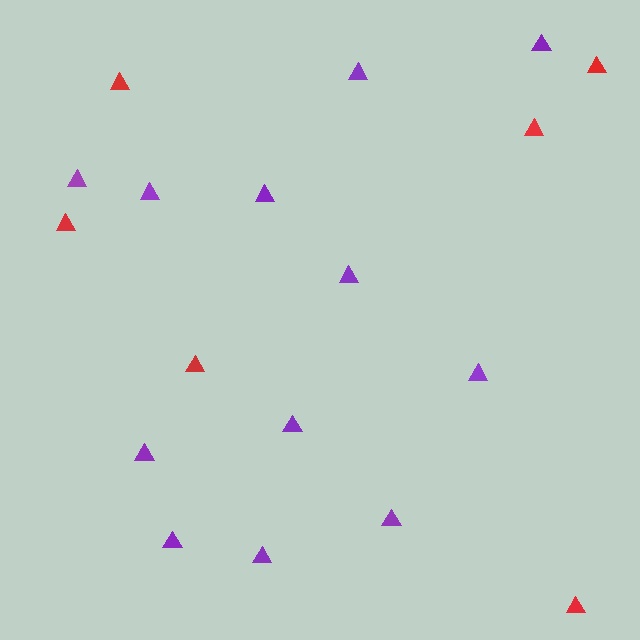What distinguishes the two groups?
There are 2 groups: one group of red triangles (6) and one group of purple triangles (12).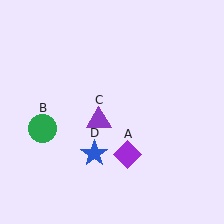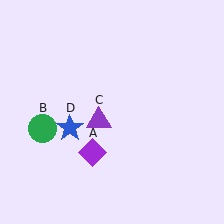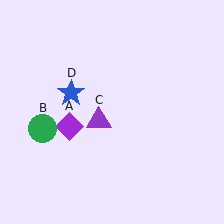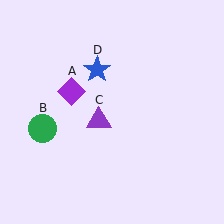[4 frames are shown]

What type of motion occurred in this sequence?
The purple diamond (object A), blue star (object D) rotated clockwise around the center of the scene.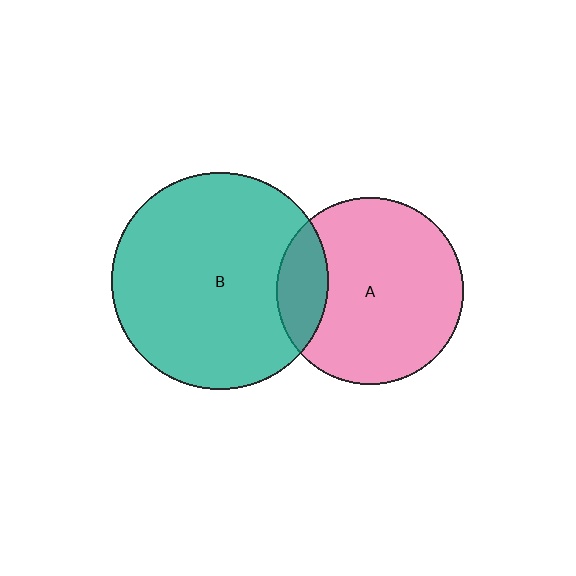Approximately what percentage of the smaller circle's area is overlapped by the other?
Approximately 15%.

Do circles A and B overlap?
Yes.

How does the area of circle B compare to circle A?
Approximately 1.3 times.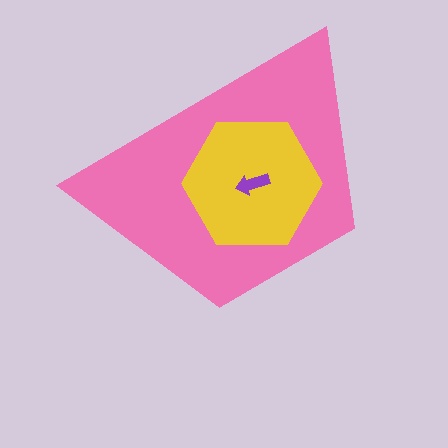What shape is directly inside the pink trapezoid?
The yellow hexagon.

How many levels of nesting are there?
3.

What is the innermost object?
The purple arrow.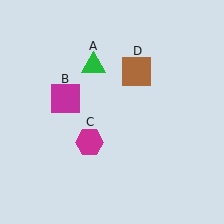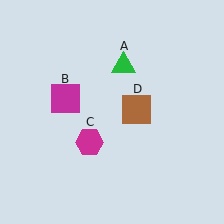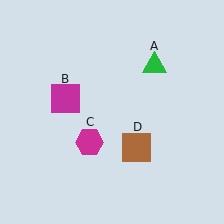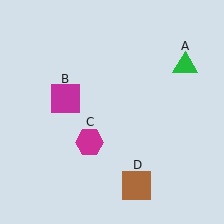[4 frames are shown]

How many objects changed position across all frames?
2 objects changed position: green triangle (object A), brown square (object D).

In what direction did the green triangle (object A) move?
The green triangle (object A) moved right.